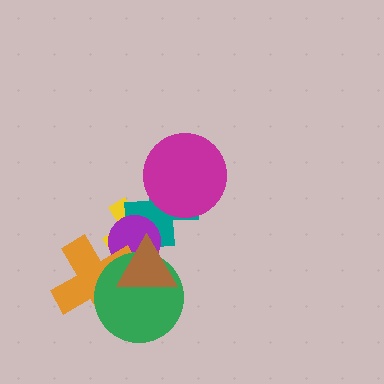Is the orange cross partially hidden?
Yes, it is partially covered by another shape.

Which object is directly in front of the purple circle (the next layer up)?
The orange cross is directly in front of the purple circle.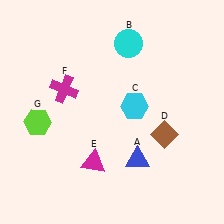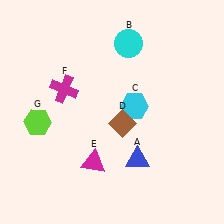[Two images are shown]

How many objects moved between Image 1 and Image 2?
1 object moved between the two images.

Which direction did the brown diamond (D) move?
The brown diamond (D) moved left.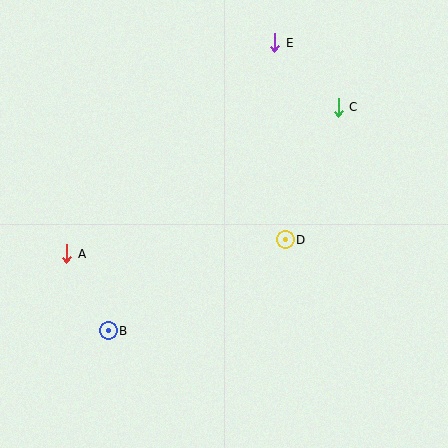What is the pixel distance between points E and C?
The distance between E and C is 91 pixels.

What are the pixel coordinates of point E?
Point E is at (275, 43).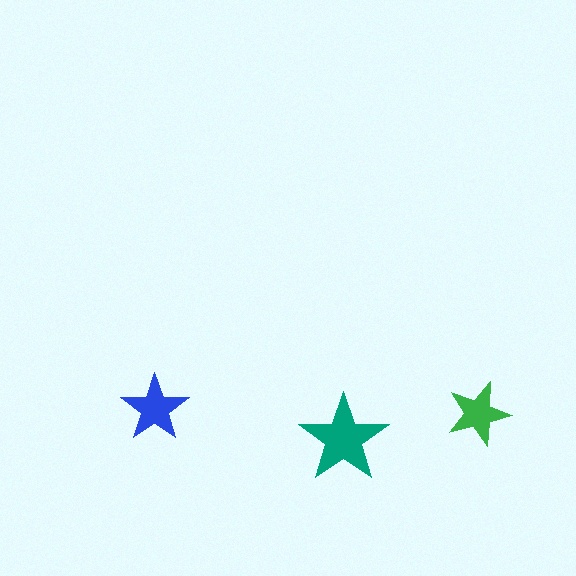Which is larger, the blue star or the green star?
The blue one.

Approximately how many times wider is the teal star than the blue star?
About 1.5 times wider.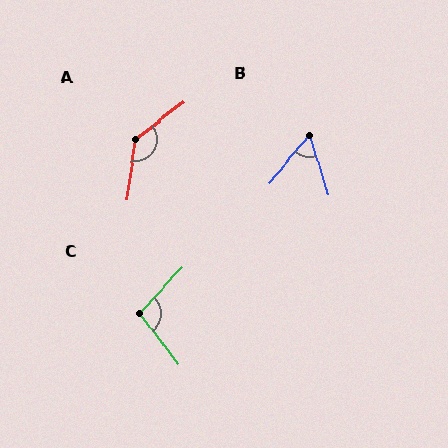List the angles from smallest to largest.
B (57°), C (99°), A (136°).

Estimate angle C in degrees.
Approximately 99 degrees.